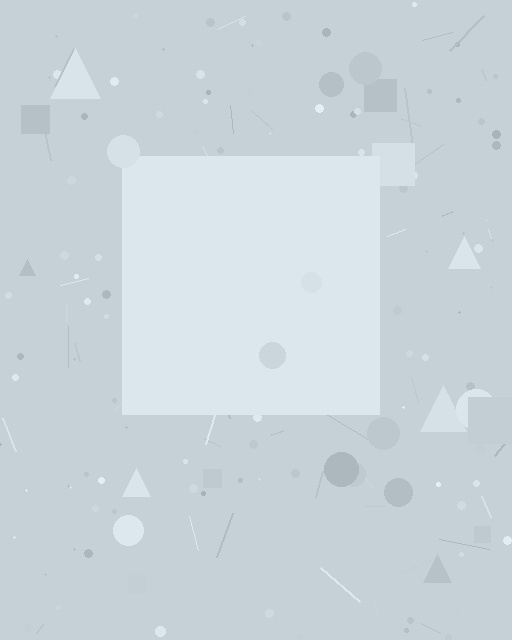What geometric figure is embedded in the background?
A square is embedded in the background.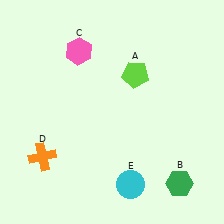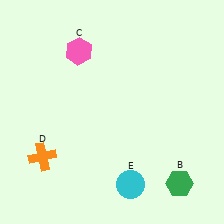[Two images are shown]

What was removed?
The lime pentagon (A) was removed in Image 2.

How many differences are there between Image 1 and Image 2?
There is 1 difference between the two images.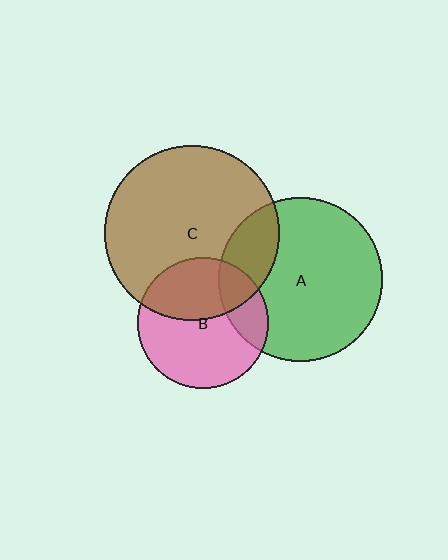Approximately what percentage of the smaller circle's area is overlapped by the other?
Approximately 20%.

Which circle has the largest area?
Circle C (brown).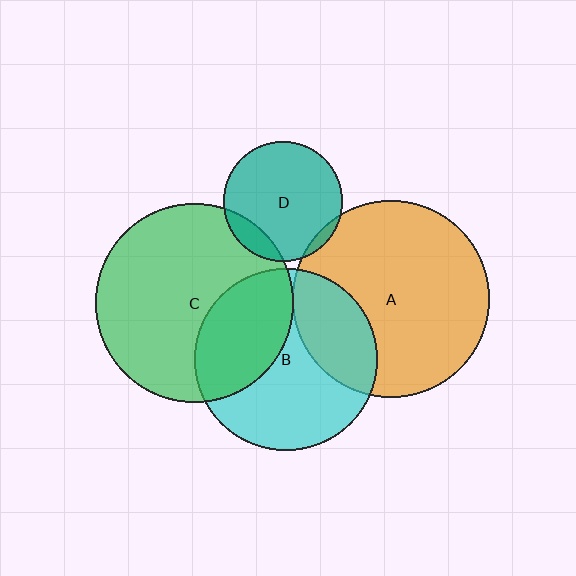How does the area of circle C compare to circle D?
Approximately 2.8 times.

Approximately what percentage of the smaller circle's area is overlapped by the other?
Approximately 35%.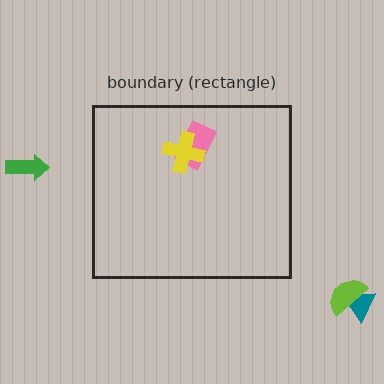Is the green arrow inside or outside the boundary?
Outside.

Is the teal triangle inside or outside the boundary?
Outside.